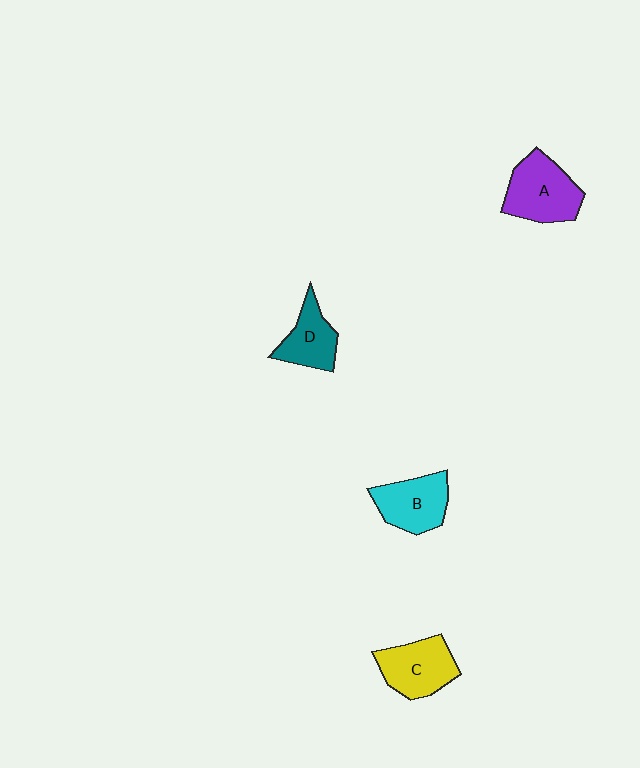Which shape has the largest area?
Shape A (purple).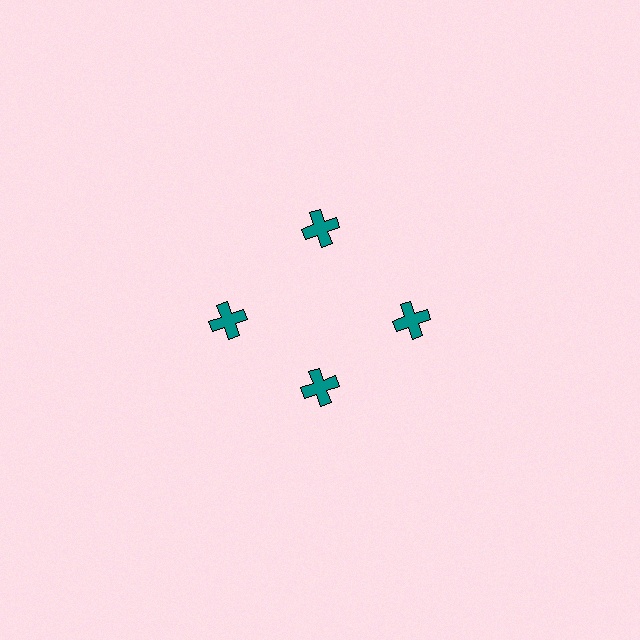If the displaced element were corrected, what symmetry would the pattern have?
It would have 4-fold rotational symmetry — the pattern would map onto itself every 90 degrees.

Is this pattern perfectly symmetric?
No. The 4 teal crosses are arranged in a ring, but one element near the 6 o'clock position is pulled inward toward the center, breaking the 4-fold rotational symmetry.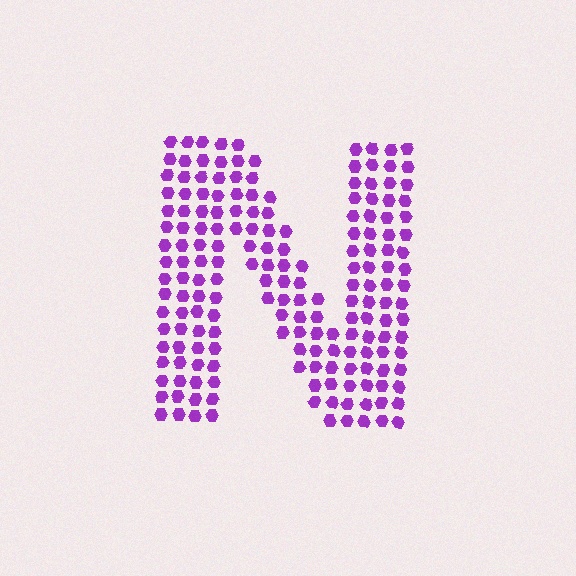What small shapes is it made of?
It is made of small hexagons.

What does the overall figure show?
The overall figure shows the letter N.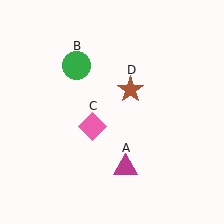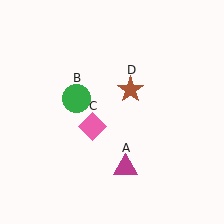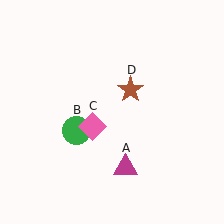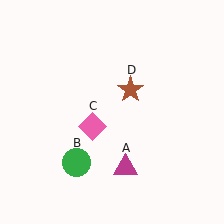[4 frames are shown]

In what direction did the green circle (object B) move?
The green circle (object B) moved down.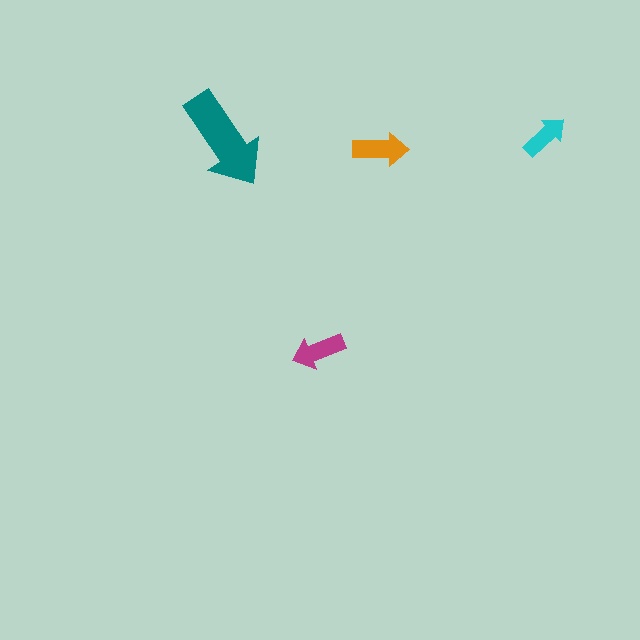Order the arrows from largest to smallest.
the teal one, the orange one, the magenta one, the cyan one.